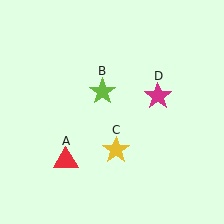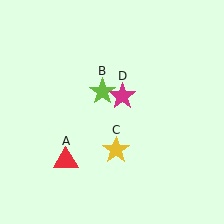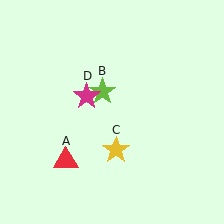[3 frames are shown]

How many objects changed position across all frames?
1 object changed position: magenta star (object D).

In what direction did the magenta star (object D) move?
The magenta star (object D) moved left.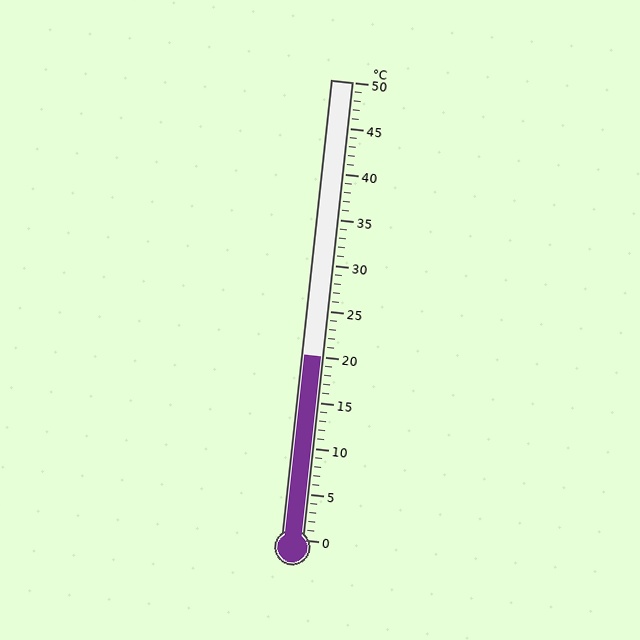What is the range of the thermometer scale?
The thermometer scale ranges from 0°C to 50°C.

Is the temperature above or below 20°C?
The temperature is at 20°C.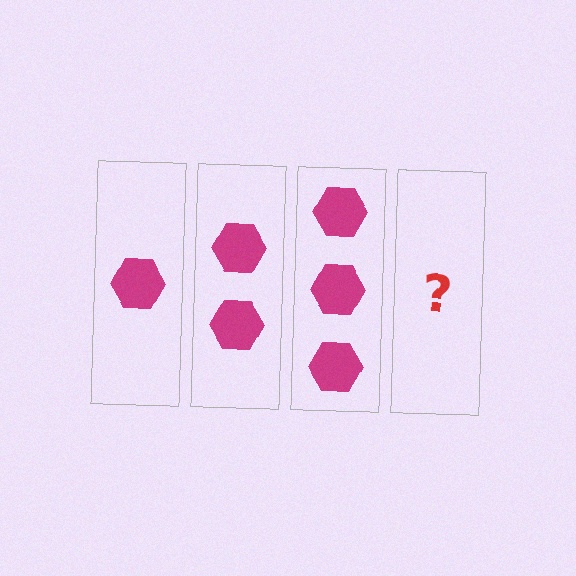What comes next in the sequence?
The next element should be 4 hexagons.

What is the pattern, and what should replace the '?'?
The pattern is that each step adds one more hexagon. The '?' should be 4 hexagons.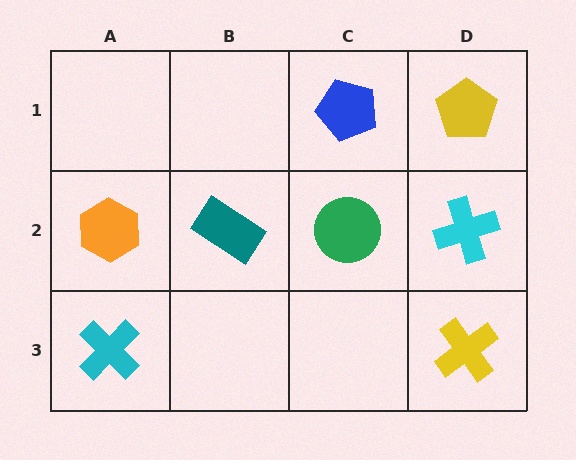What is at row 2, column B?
A teal rectangle.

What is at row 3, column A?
A cyan cross.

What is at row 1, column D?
A yellow pentagon.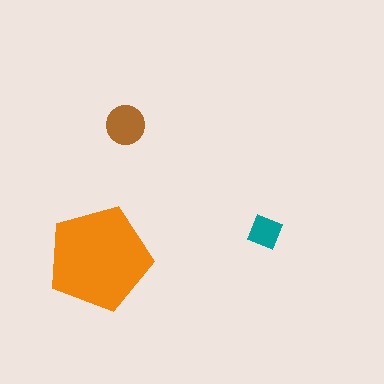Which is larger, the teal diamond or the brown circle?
The brown circle.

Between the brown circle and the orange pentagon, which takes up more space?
The orange pentagon.